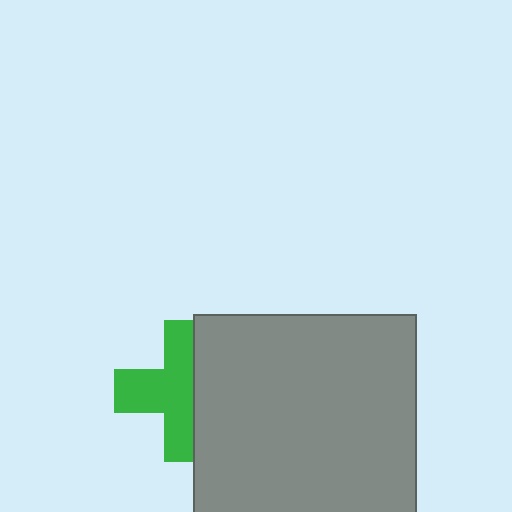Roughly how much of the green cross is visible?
About half of it is visible (roughly 61%).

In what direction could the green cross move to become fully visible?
The green cross could move left. That would shift it out from behind the gray square entirely.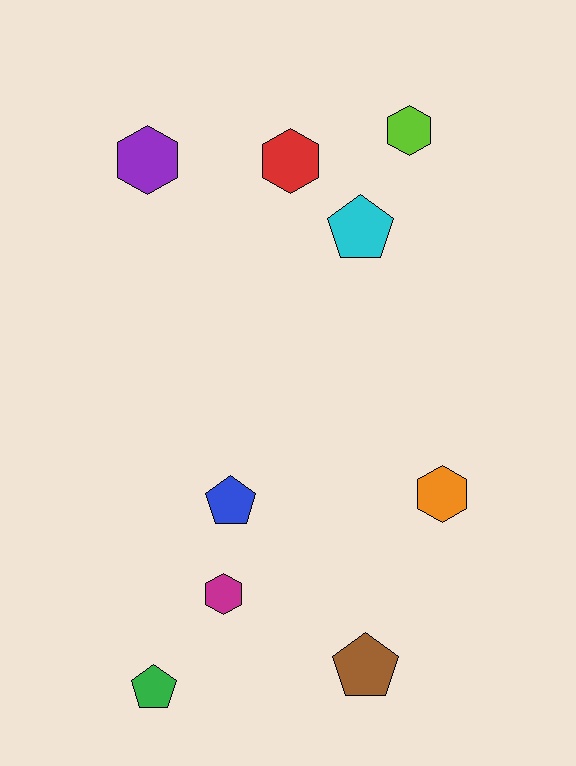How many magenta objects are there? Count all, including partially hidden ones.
There is 1 magenta object.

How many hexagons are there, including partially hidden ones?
There are 5 hexagons.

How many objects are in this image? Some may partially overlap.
There are 9 objects.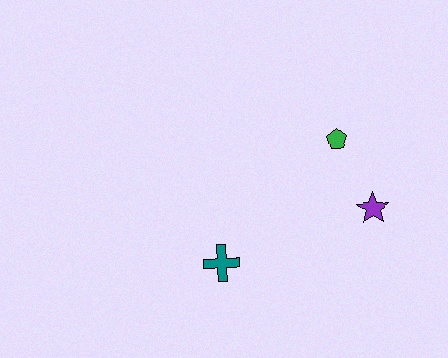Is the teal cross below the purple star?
Yes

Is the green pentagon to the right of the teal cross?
Yes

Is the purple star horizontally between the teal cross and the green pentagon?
No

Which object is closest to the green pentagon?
The purple star is closest to the green pentagon.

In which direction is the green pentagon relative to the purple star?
The green pentagon is above the purple star.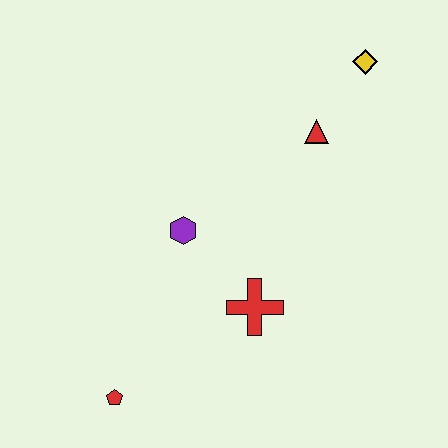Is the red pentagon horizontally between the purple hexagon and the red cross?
No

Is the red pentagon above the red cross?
No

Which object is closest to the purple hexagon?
The red cross is closest to the purple hexagon.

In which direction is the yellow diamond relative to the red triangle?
The yellow diamond is above the red triangle.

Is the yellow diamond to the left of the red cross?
No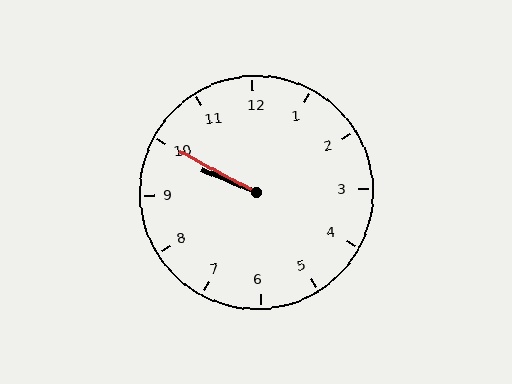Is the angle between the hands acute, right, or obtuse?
It is acute.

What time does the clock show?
9:50.